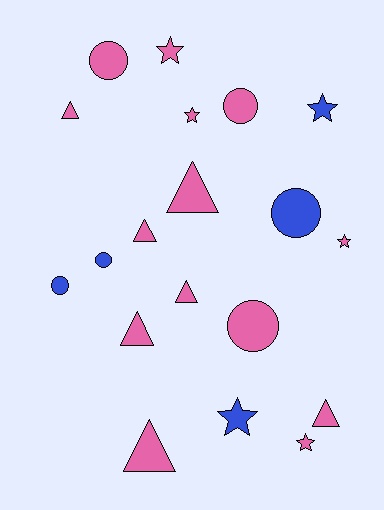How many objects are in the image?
There are 19 objects.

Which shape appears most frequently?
Triangle, with 7 objects.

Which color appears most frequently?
Pink, with 14 objects.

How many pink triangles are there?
There are 7 pink triangles.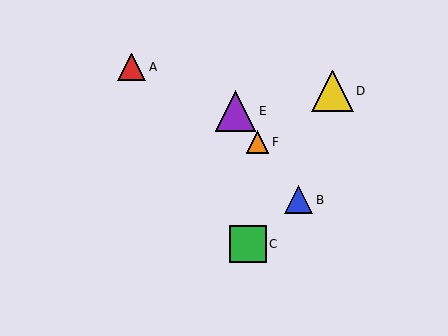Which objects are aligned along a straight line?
Objects B, E, F are aligned along a straight line.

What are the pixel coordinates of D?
Object D is at (332, 91).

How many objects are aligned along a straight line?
3 objects (B, E, F) are aligned along a straight line.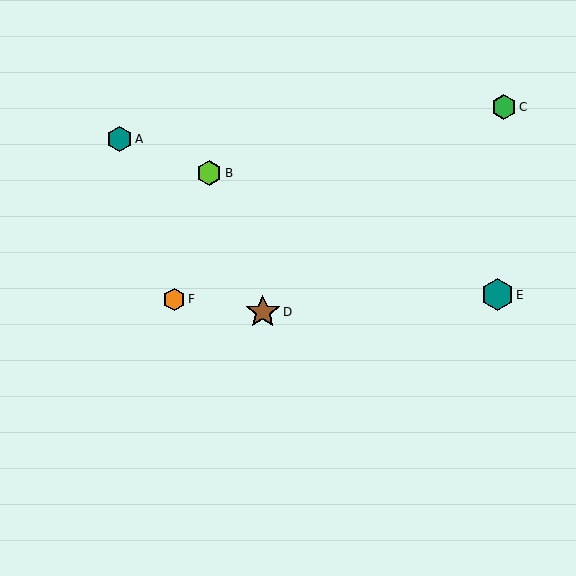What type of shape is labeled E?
Shape E is a teal hexagon.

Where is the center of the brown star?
The center of the brown star is at (263, 312).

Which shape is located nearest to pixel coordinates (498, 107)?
The green hexagon (labeled C) at (504, 107) is nearest to that location.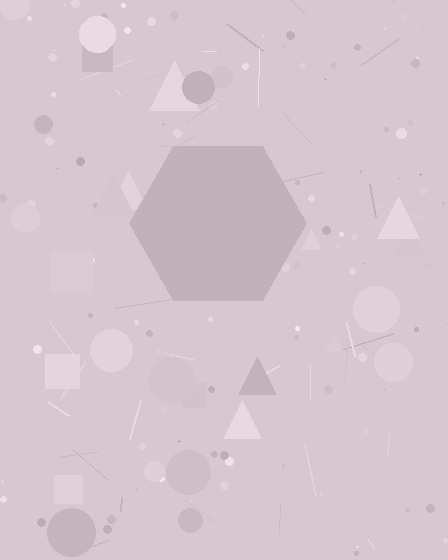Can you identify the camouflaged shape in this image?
The camouflaged shape is a hexagon.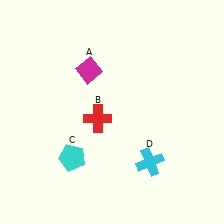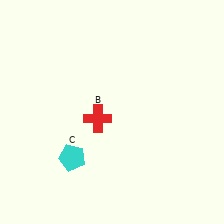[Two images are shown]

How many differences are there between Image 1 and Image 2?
There are 2 differences between the two images.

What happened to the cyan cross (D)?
The cyan cross (D) was removed in Image 2. It was in the bottom-right area of Image 1.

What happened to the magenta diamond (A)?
The magenta diamond (A) was removed in Image 2. It was in the top-left area of Image 1.